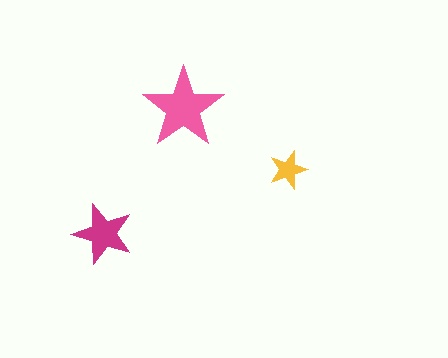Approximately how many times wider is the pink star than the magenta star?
About 1.5 times wider.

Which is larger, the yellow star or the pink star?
The pink one.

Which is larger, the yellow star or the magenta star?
The magenta one.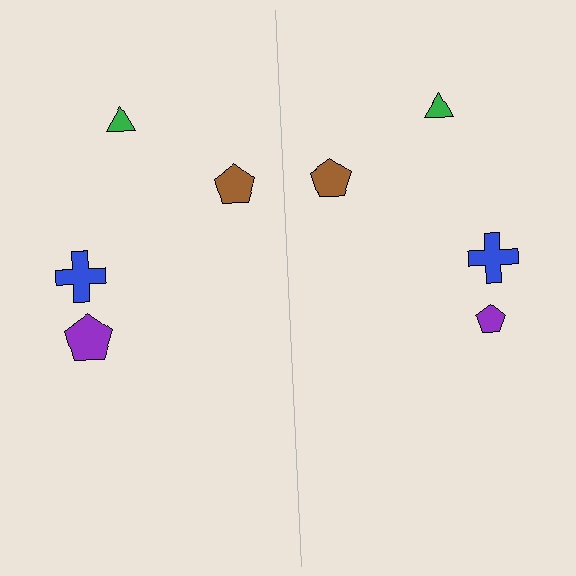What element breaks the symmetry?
The purple pentagon on the right side has a different size than its mirror counterpart.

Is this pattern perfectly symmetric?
No, the pattern is not perfectly symmetric. The purple pentagon on the right side has a different size than its mirror counterpart.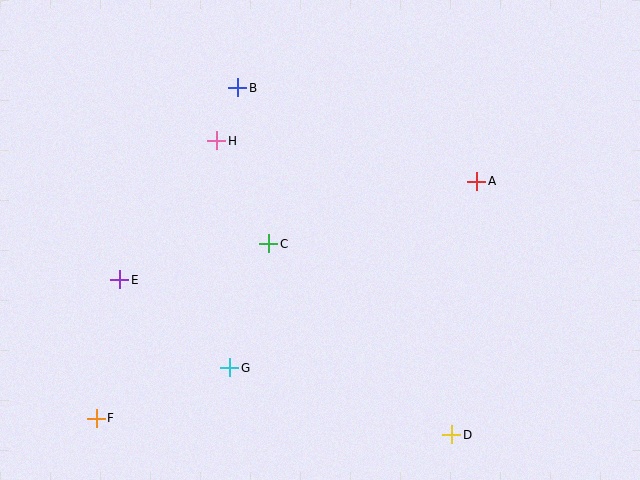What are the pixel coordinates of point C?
Point C is at (269, 244).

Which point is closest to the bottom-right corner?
Point D is closest to the bottom-right corner.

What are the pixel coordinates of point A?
Point A is at (477, 181).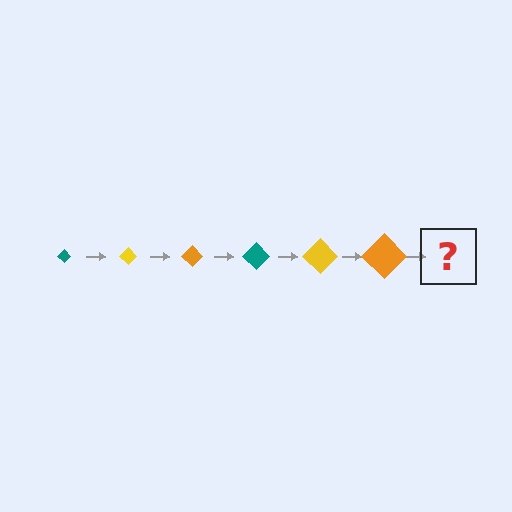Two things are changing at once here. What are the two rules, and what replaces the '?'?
The two rules are that the diamond grows larger each step and the color cycles through teal, yellow, and orange. The '?' should be a teal diamond, larger than the previous one.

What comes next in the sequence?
The next element should be a teal diamond, larger than the previous one.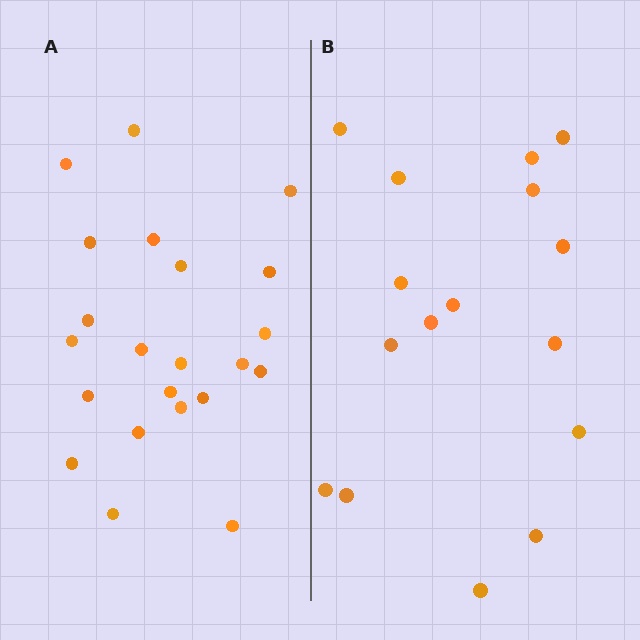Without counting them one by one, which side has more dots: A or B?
Region A (the left region) has more dots.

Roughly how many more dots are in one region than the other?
Region A has about 6 more dots than region B.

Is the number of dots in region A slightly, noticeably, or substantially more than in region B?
Region A has noticeably more, but not dramatically so. The ratio is roughly 1.4 to 1.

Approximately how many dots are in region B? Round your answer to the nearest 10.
About 20 dots. (The exact count is 16, which rounds to 20.)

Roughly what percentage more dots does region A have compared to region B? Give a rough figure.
About 40% more.